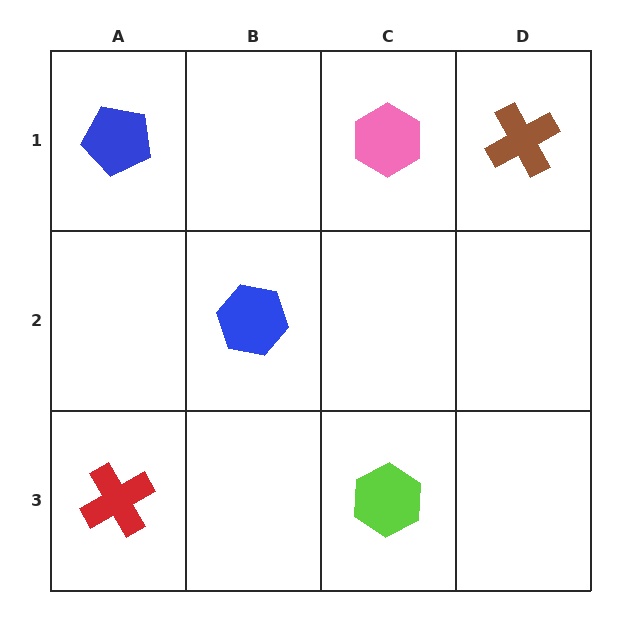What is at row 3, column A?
A red cross.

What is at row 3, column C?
A lime hexagon.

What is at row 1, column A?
A blue pentagon.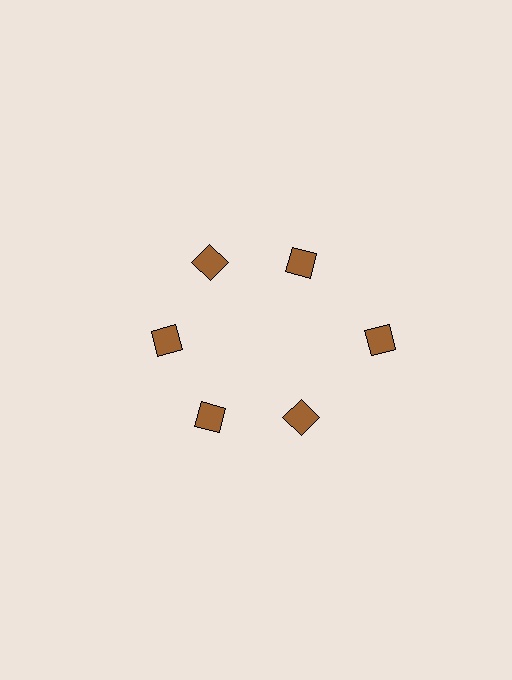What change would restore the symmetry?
The symmetry would be restored by moving it inward, back onto the ring so that all 6 diamonds sit at equal angles and equal distance from the center.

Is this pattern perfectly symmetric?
No. The 6 brown diamonds are arranged in a ring, but one element near the 3 o'clock position is pushed outward from the center, breaking the 6-fold rotational symmetry.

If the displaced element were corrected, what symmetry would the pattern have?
It would have 6-fold rotational symmetry — the pattern would map onto itself every 60 degrees.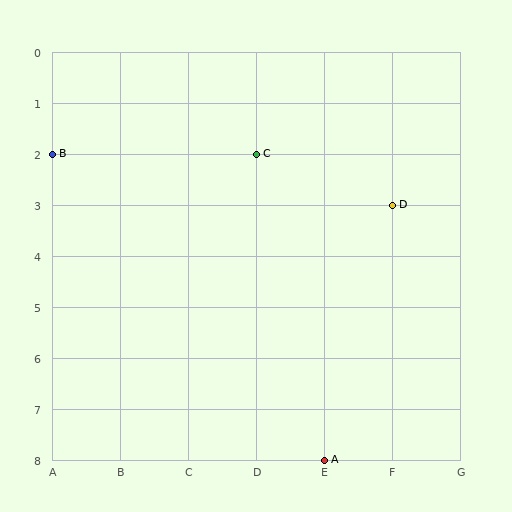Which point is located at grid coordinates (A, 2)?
Point B is at (A, 2).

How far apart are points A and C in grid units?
Points A and C are 1 column and 6 rows apart (about 6.1 grid units diagonally).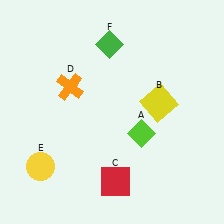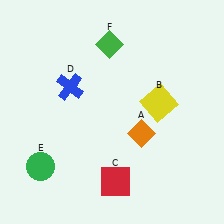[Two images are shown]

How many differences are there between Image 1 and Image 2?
There are 3 differences between the two images.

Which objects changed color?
A changed from lime to orange. D changed from orange to blue. E changed from yellow to green.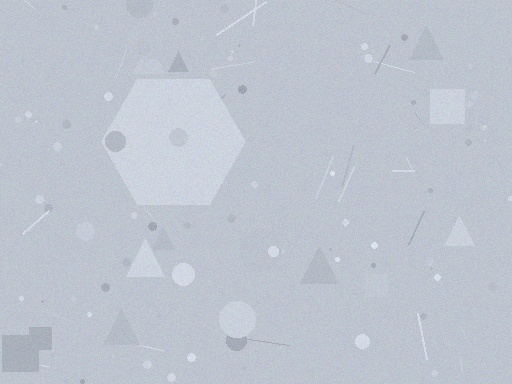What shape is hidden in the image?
A hexagon is hidden in the image.